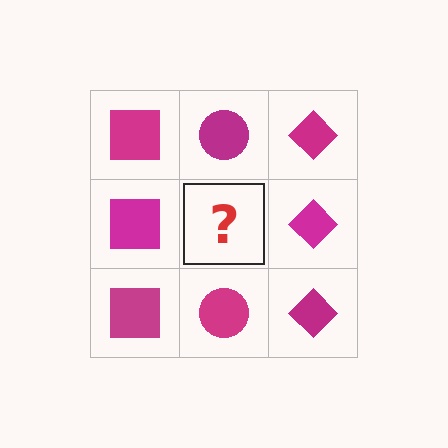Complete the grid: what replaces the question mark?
The question mark should be replaced with a magenta circle.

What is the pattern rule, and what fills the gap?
The rule is that each column has a consistent shape. The gap should be filled with a magenta circle.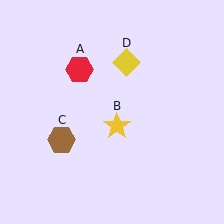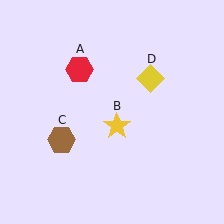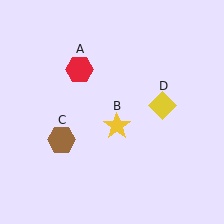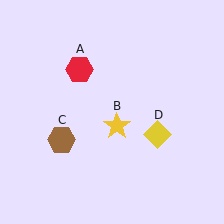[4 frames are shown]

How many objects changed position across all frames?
1 object changed position: yellow diamond (object D).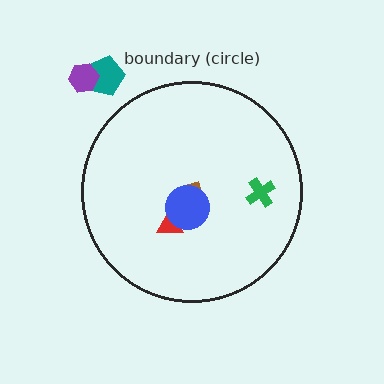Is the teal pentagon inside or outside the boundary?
Outside.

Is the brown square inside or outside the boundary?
Inside.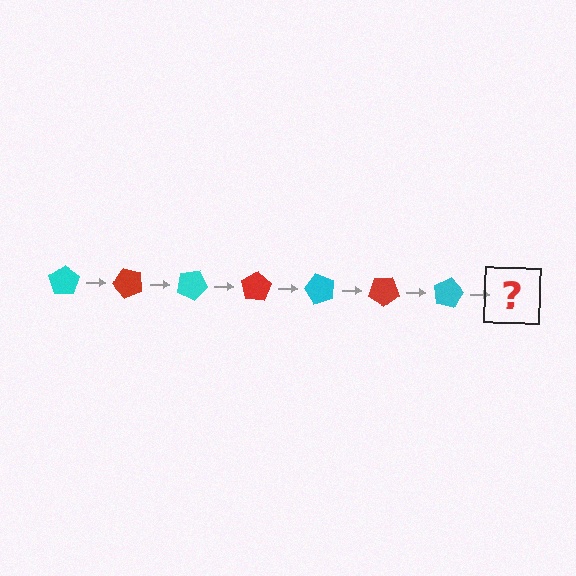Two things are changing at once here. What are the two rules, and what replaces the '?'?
The two rules are that it rotates 50 degrees each step and the color cycles through cyan and red. The '?' should be a red pentagon, rotated 350 degrees from the start.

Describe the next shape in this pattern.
It should be a red pentagon, rotated 350 degrees from the start.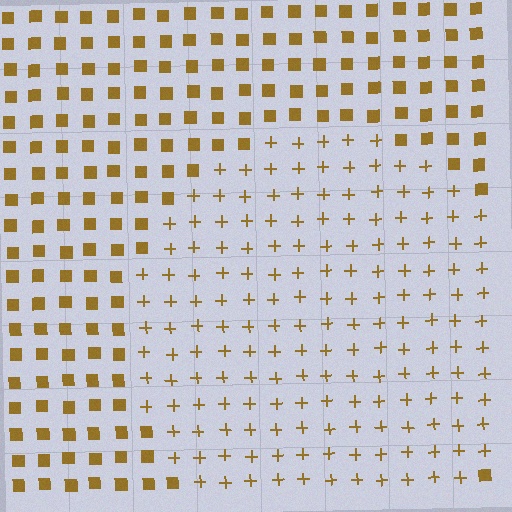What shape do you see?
I see a circle.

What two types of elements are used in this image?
The image uses plus signs inside the circle region and squares outside it.